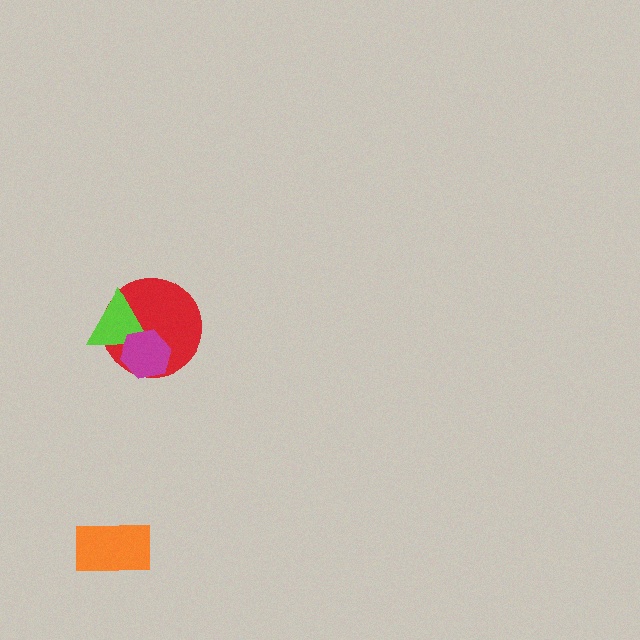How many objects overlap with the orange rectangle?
0 objects overlap with the orange rectangle.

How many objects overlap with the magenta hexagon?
2 objects overlap with the magenta hexagon.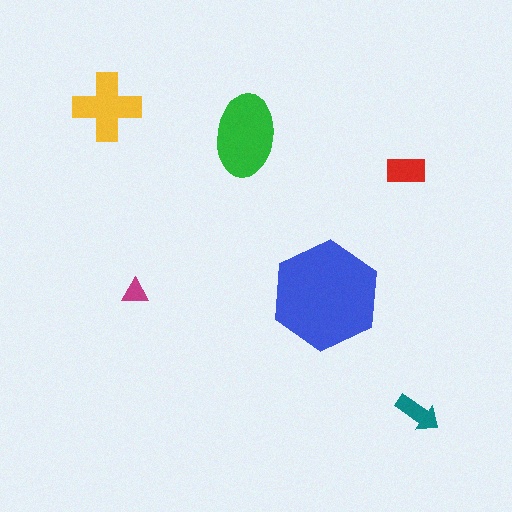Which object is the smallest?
The magenta triangle.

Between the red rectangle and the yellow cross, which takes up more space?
The yellow cross.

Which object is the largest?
The blue hexagon.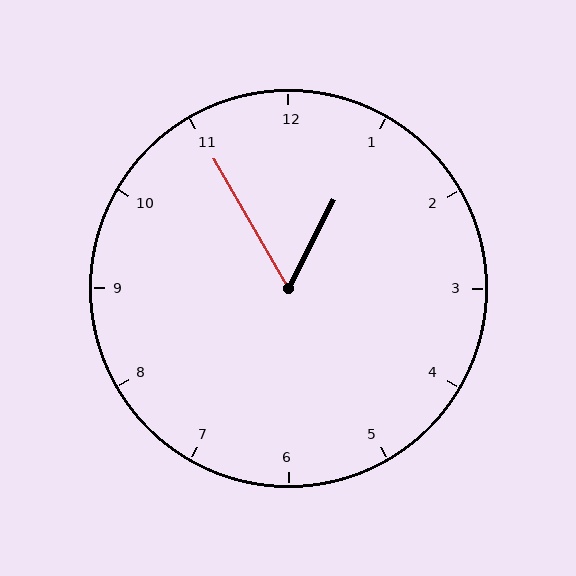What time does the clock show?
12:55.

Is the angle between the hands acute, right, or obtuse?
It is acute.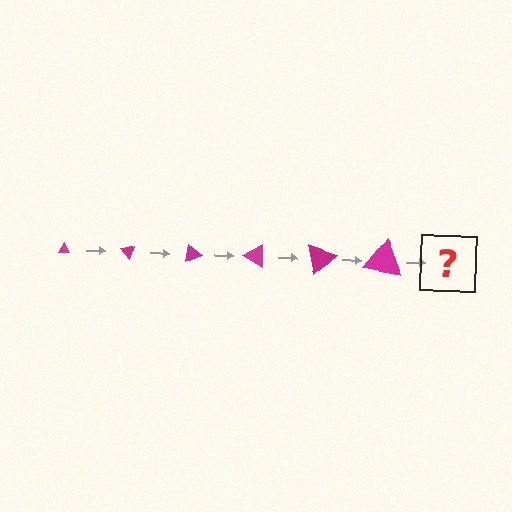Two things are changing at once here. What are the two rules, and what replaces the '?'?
The two rules are that the triangle grows larger each step and it rotates 50 degrees each step. The '?' should be a triangle, larger than the previous one and rotated 300 degrees from the start.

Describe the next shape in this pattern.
It should be a triangle, larger than the previous one and rotated 300 degrees from the start.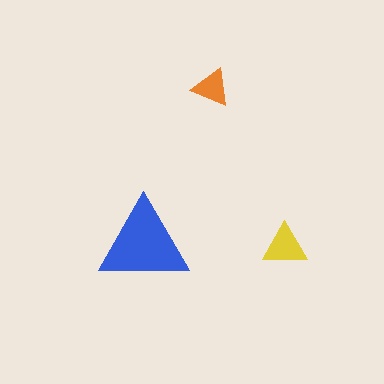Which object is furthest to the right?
The yellow triangle is rightmost.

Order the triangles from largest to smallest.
the blue one, the yellow one, the orange one.